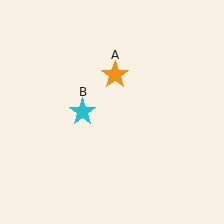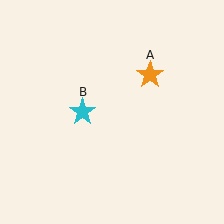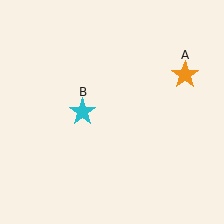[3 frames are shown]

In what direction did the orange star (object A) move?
The orange star (object A) moved right.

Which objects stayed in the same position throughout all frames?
Cyan star (object B) remained stationary.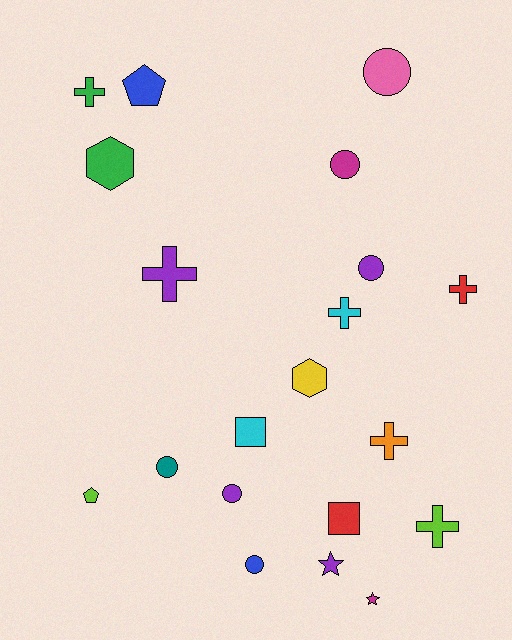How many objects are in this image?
There are 20 objects.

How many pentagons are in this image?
There are 2 pentagons.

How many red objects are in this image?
There are 2 red objects.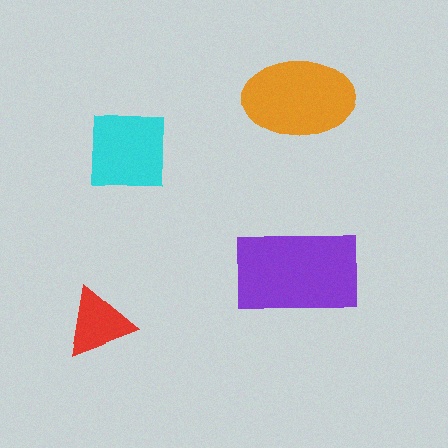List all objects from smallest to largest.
The red triangle, the cyan square, the orange ellipse, the purple rectangle.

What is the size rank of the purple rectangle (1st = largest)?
1st.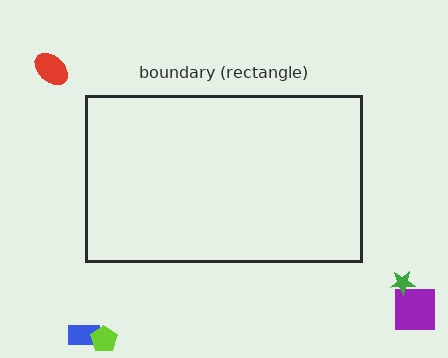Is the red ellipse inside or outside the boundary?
Outside.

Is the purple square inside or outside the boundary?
Outside.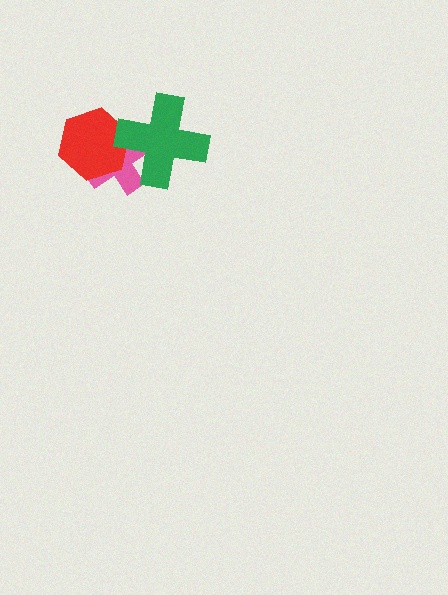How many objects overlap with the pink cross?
2 objects overlap with the pink cross.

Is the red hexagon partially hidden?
Yes, it is partially covered by another shape.